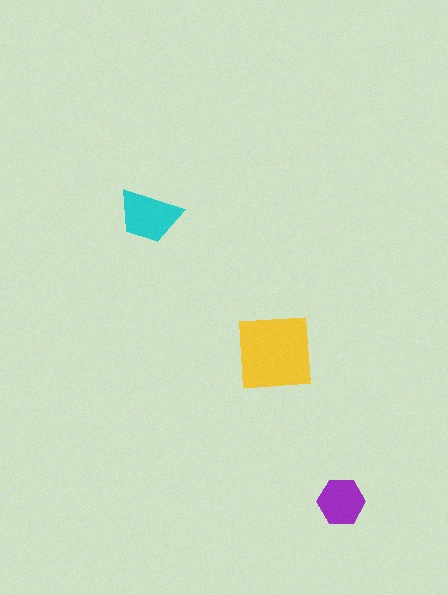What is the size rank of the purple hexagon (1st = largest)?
3rd.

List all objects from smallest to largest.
The purple hexagon, the cyan trapezoid, the yellow square.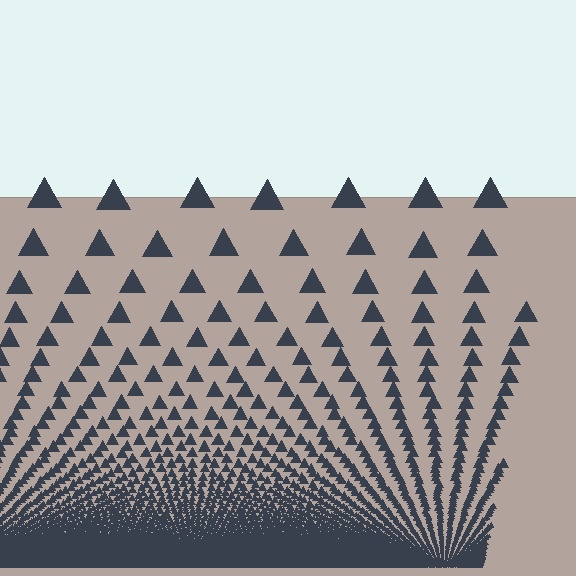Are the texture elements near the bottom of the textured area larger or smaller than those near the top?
Smaller. The gradient is inverted — elements near the bottom are smaller and denser.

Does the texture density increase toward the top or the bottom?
Density increases toward the bottom.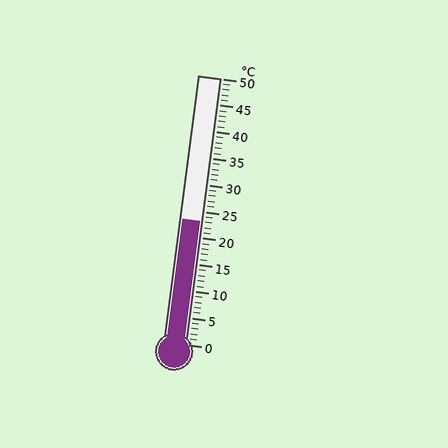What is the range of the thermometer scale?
The thermometer scale ranges from 0°C to 50°C.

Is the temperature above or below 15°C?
The temperature is above 15°C.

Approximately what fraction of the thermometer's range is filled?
The thermometer is filled to approximately 45% of its range.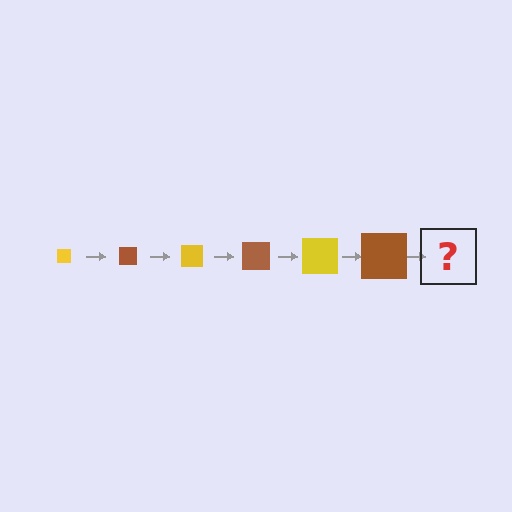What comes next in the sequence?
The next element should be a yellow square, larger than the previous one.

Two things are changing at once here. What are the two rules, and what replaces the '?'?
The two rules are that the square grows larger each step and the color cycles through yellow and brown. The '?' should be a yellow square, larger than the previous one.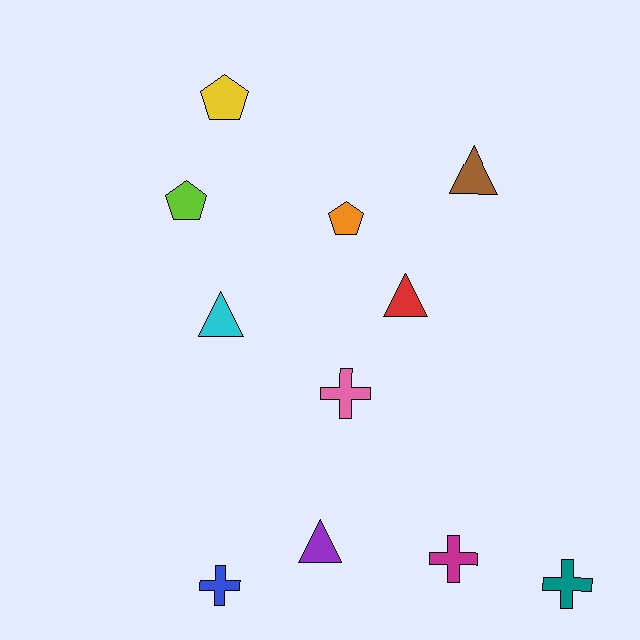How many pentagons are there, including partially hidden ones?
There are 3 pentagons.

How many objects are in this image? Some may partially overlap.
There are 11 objects.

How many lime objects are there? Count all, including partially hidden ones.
There is 1 lime object.